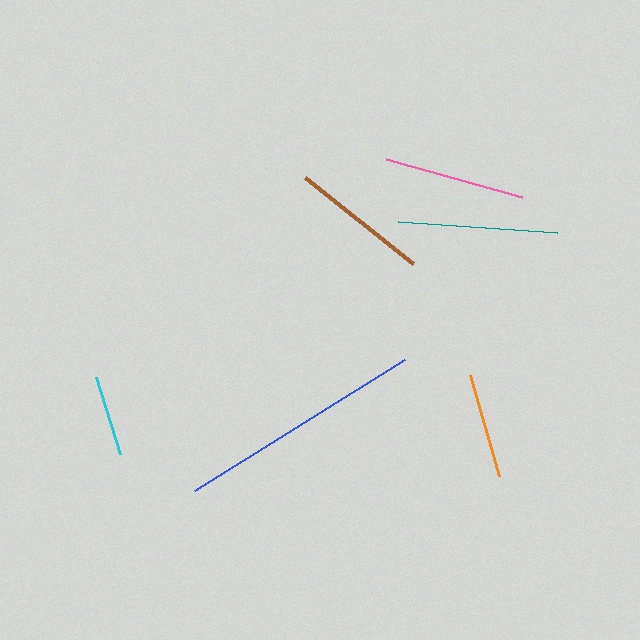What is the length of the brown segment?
The brown segment is approximately 138 pixels long.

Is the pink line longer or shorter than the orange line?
The pink line is longer than the orange line.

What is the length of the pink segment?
The pink segment is approximately 141 pixels long.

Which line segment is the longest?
The blue line is the longest at approximately 247 pixels.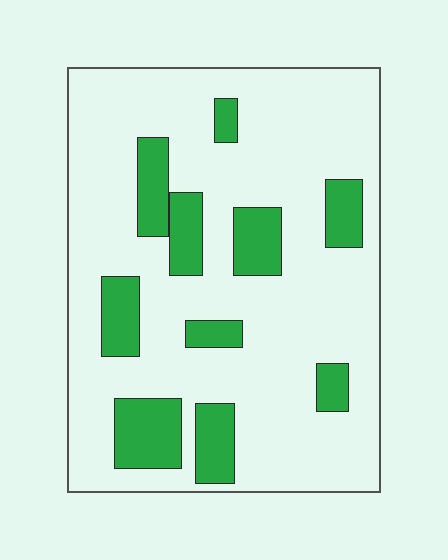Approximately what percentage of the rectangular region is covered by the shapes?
Approximately 20%.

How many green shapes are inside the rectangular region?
10.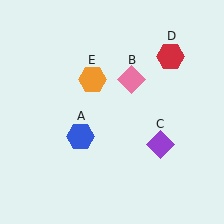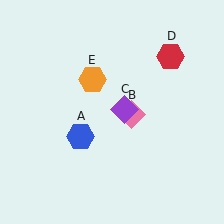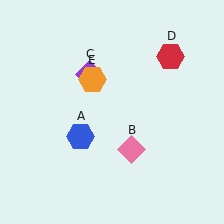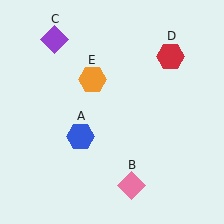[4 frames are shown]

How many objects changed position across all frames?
2 objects changed position: pink diamond (object B), purple diamond (object C).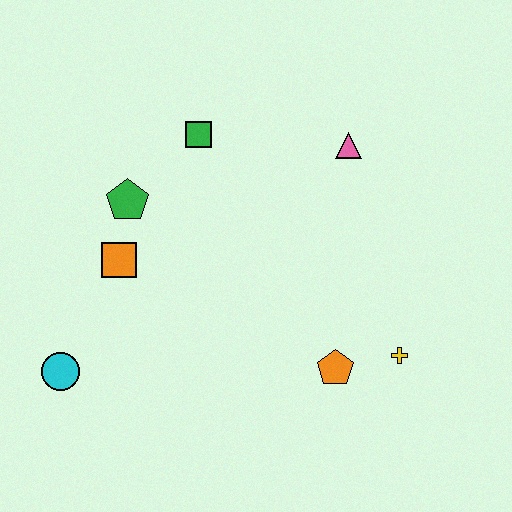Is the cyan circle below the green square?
Yes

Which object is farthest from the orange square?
The yellow cross is farthest from the orange square.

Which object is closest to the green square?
The green pentagon is closest to the green square.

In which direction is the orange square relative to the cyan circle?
The orange square is above the cyan circle.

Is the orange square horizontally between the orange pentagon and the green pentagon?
No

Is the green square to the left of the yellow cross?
Yes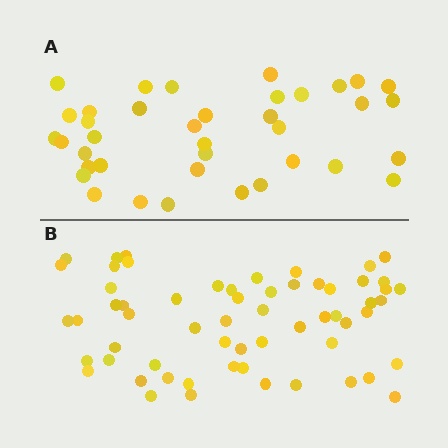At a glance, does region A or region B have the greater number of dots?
Region B (the bottom region) has more dots.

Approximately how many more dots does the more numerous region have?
Region B has approximately 20 more dots than region A.